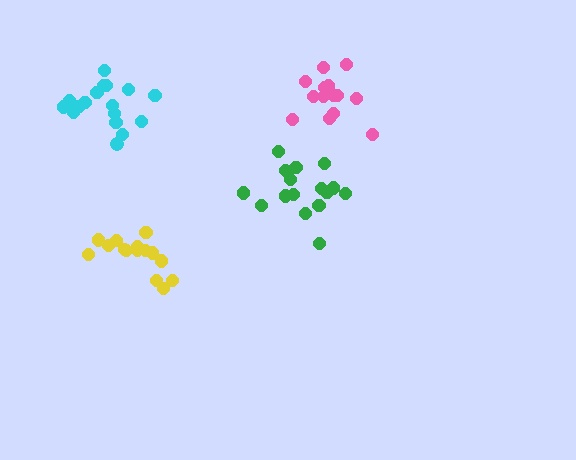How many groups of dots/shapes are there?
There are 4 groups.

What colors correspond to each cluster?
The clusters are colored: green, cyan, pink, yellow.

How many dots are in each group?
Group 1: 16 dots, Group 2: 18 dots, Group 3: 15 dots, Group 4: 15 dots (64 total).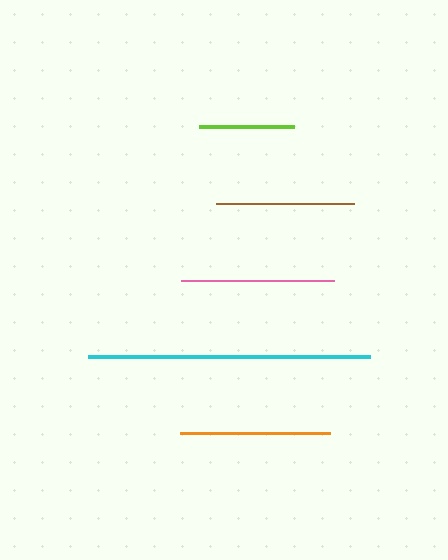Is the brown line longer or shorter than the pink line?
The pink line is longer than the brown line.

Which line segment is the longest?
The cyan line is the longest at approximately 283 pixels.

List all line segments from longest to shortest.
From longest to shortest: cyan, pink, orange, brown, lime.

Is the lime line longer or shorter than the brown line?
The brown line is longer than the lime line.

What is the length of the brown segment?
The brown segment is approximately 137 pixels long.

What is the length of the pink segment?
The pink segment is approximately 153 pixels long.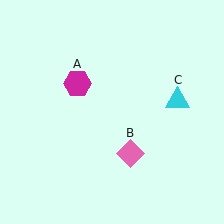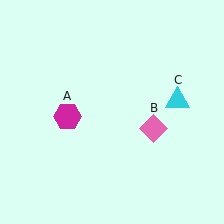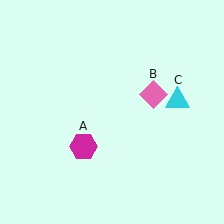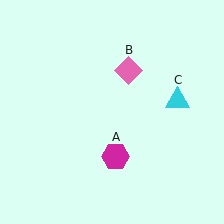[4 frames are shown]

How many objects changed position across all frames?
2 objects changed position: magenta hexagon (object A), pink diamond (object B).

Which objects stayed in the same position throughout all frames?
Cyan triangle (object C) remained stationary.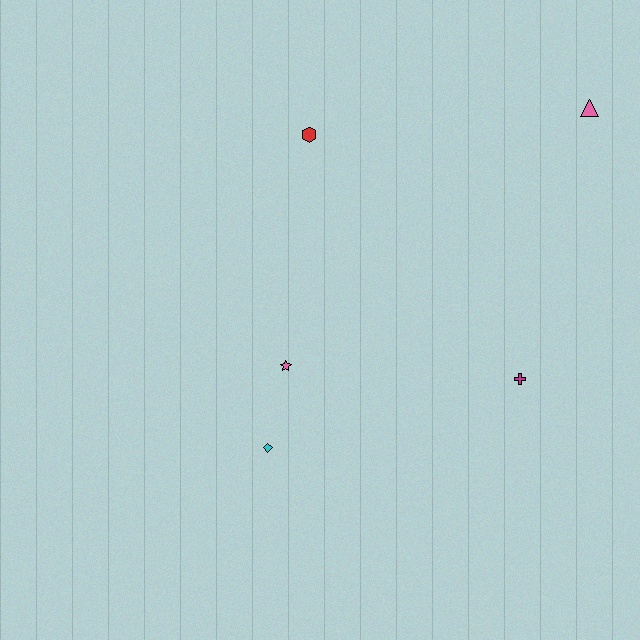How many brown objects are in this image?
There are no brown objects.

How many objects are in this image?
There are 5 objects.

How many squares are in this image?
There are no squares.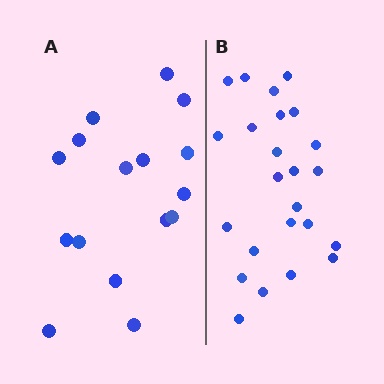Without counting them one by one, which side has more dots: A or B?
Region B (the right region) has more dots.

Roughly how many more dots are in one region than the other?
Region B has roughly 8 or so more dots than region A.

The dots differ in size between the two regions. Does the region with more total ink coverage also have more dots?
No. Region A has more total ink coverage because its dots are larger, but region B actually contains more individual dots. Total area can be misleading — the number of items is what matters here.